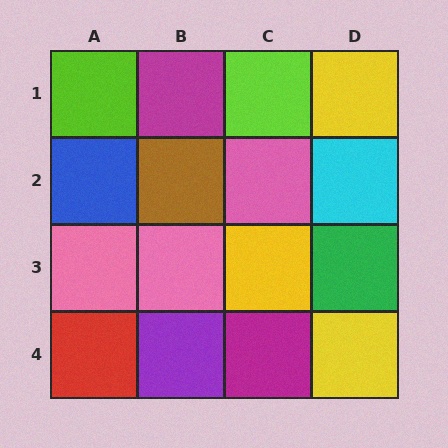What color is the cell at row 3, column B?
Pink.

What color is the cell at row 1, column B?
Magenta.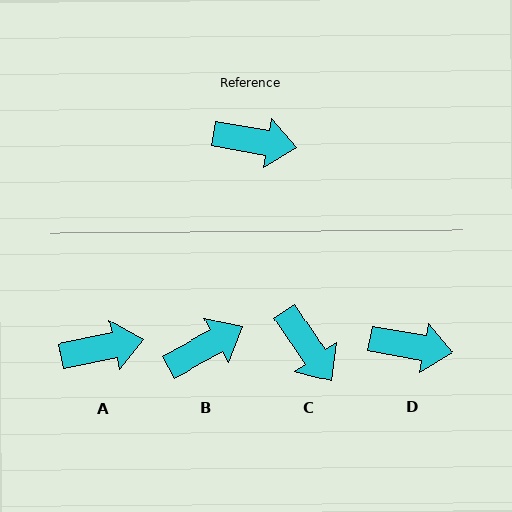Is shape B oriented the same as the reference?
No, it is off by about 38 degrees.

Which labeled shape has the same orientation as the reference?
D.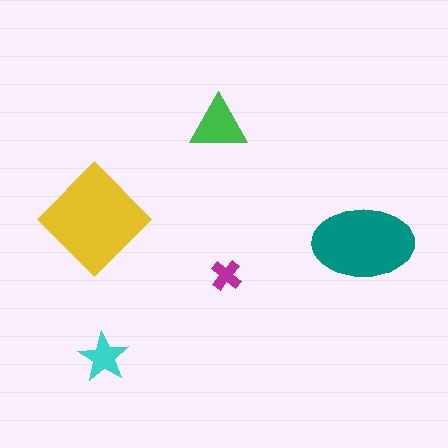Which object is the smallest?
The magenta cross.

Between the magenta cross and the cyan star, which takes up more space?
The cyan star.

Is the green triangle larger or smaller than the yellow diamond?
Smaller.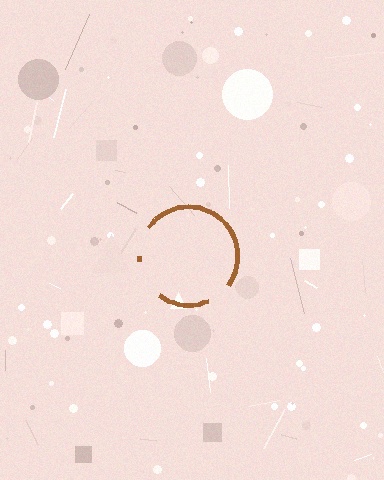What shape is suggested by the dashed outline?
The dashed outline suggests a circle.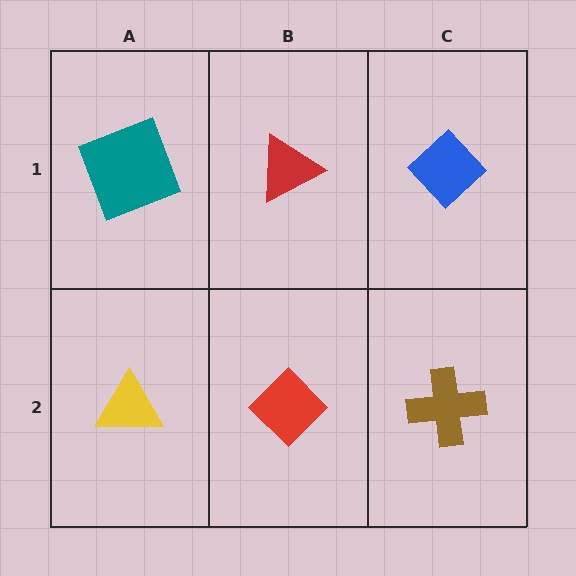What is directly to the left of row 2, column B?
A yellow triangle.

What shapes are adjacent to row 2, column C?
A blue diamond (row 1, column C), a red diamond (row 2, column B).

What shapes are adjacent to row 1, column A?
A yellow triangle (row 2, column A), a red triangle (row 1, column B).